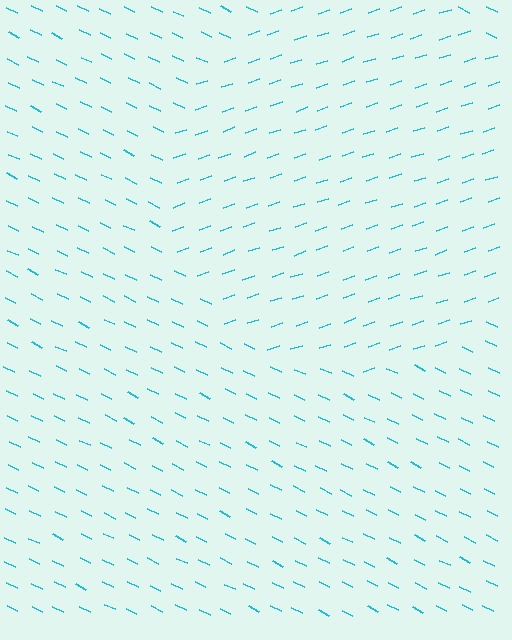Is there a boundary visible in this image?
Yes, there is a texture boundary formed by a change in line orientation.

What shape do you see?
I see a circle.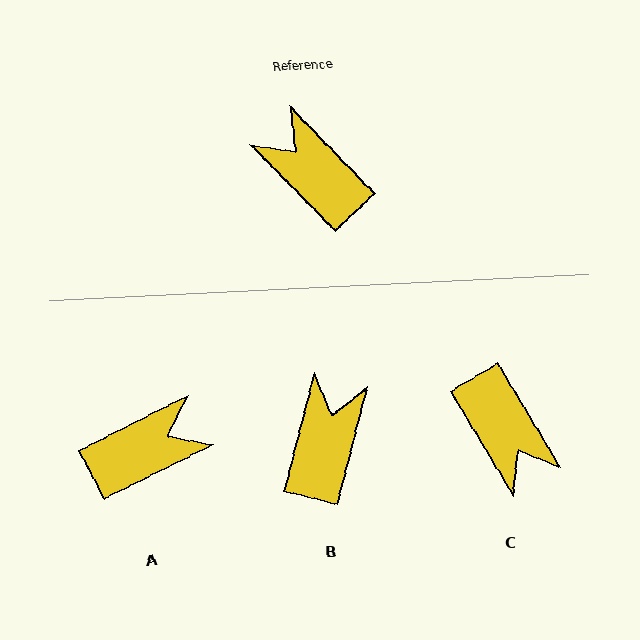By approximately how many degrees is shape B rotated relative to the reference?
Approximately 58 degrees clockwise.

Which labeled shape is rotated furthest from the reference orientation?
C, about 167 degrees away.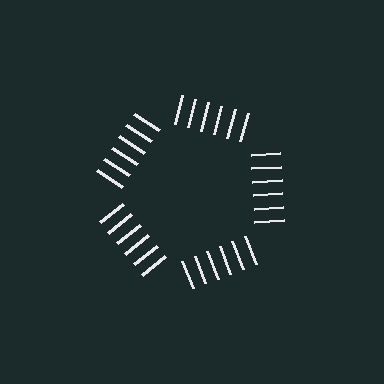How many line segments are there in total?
30 — 6 along each of the 5 edges.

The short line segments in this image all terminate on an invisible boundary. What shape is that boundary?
An illusory pentagon — the line segments terminate on its edges but no continuous stroke is drawn.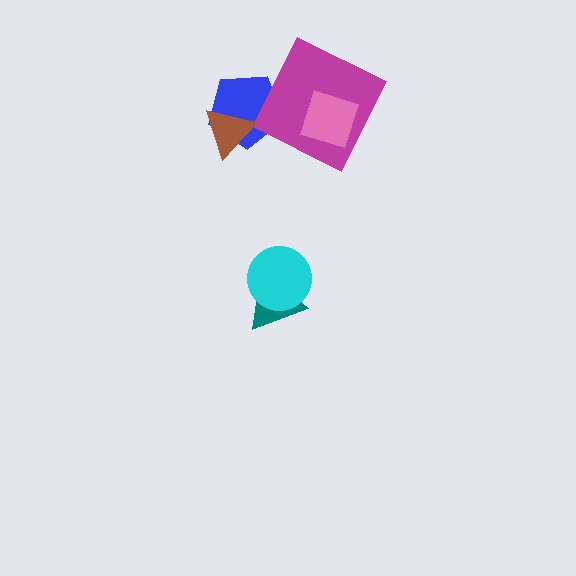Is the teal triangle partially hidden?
Yes, it is partially covered by another shape.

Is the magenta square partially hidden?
Yes, it is partially covered by another shape.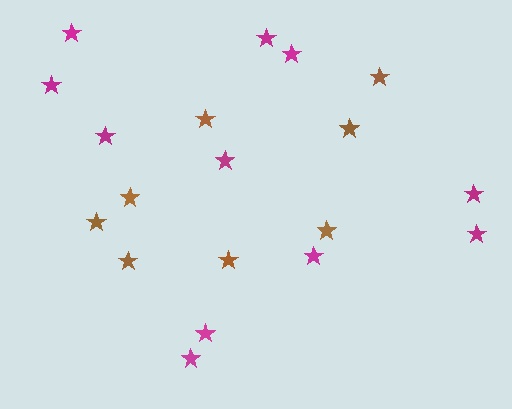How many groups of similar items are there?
There are 2 groups: one group of brown stars (8) and one group of magenta stars (11).